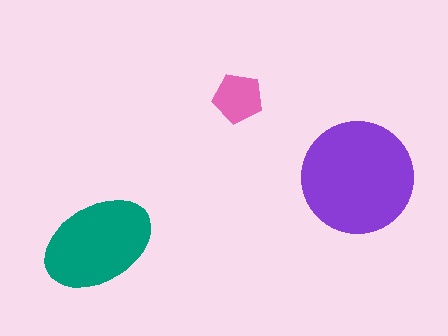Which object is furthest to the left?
The teal ellipse is leftmost.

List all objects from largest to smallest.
The purple circle, the teal ellipse, the pink pentagon.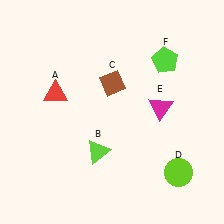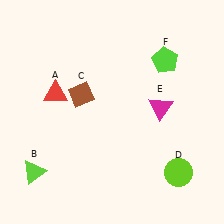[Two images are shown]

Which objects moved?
The objects that moved are: the lime triangle (B), the brown diamond (C).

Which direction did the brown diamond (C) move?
The brown diamond (C) moved left.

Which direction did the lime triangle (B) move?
The lime triangle (B) moved left.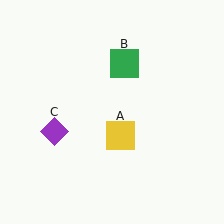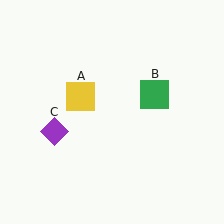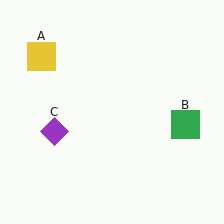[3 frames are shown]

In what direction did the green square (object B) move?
The green square (object B) moved down and to the right.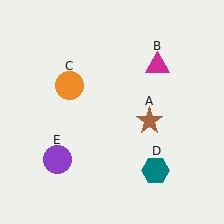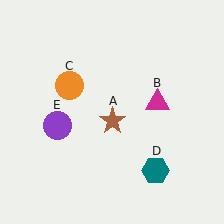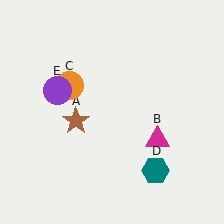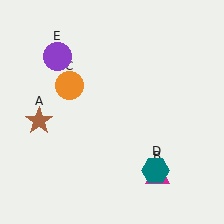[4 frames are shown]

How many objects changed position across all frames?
3 objects changed position: brown star (object A), magenta triangle (object B), purple circle (object E).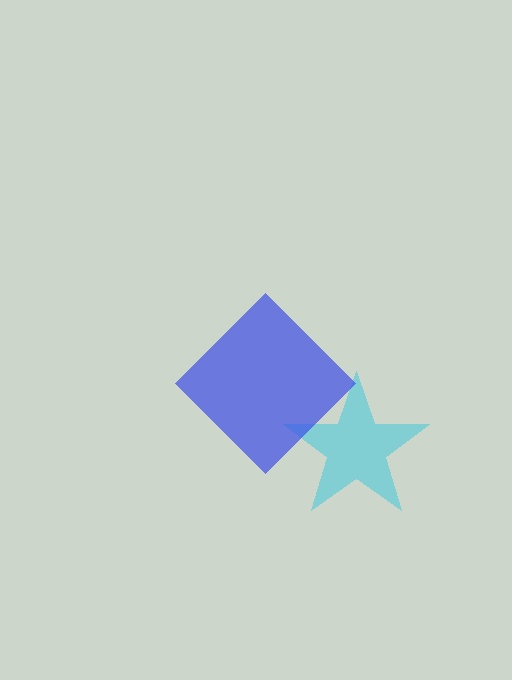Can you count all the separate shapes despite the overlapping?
Yes, there are 2 separate shapes.